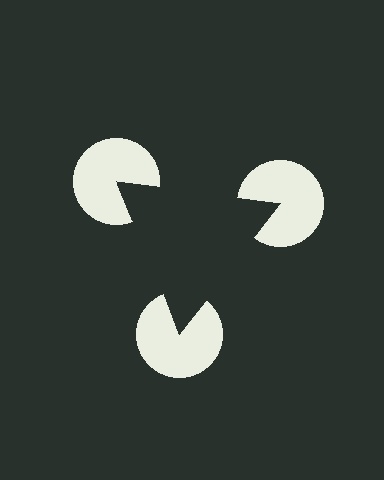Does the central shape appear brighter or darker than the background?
It typically appears slightly darker than the background, even though no actual brightness change is drawn.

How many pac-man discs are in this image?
There are 3 — one at each vertex of the illusory triangle.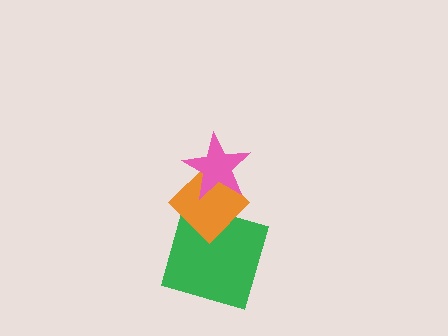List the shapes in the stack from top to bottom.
From top to bottom: the pink star, the orange diamond, the green square.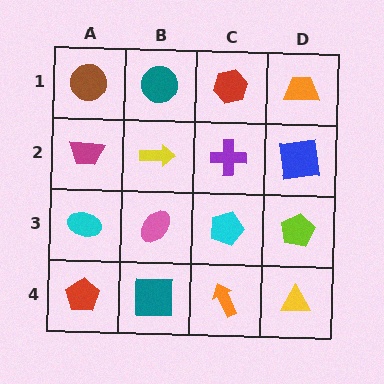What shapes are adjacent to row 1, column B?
A yellow arrow (row 2, column B), a brown circle (row 1, column A), a red hexagon (row 1, column C).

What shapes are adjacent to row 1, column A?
A magenta trapezoid (row 2, column A), a teal circle (row 1, column B).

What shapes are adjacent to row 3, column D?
A blue square (row 2, column D), a yellow triangle (row 4, column D), a cyan pentagon (row 3, column C).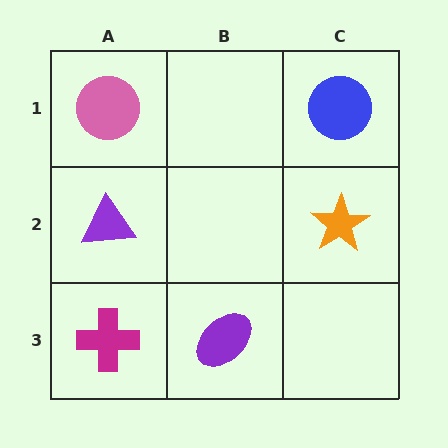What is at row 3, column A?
A magenta cross.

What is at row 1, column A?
A pink circle.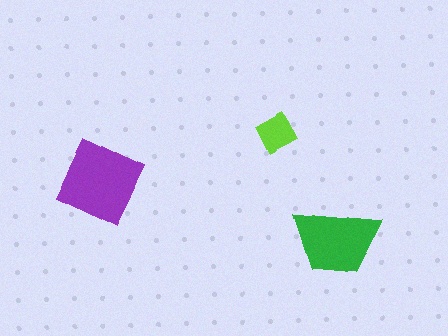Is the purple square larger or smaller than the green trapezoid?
Larger.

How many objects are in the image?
There are 3 objects in the image.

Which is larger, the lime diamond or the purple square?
The purple square.